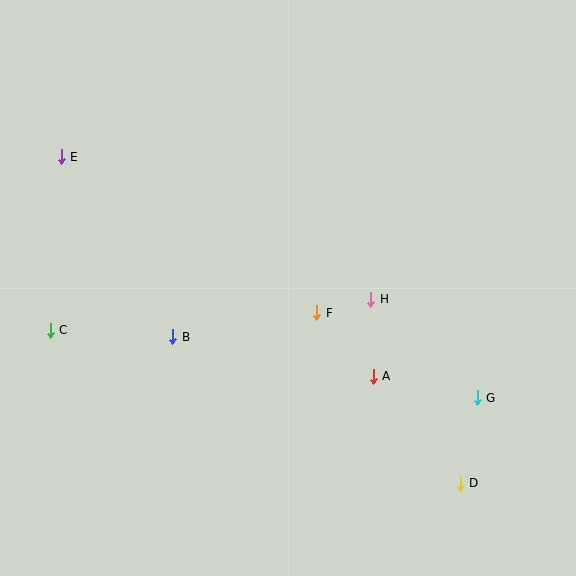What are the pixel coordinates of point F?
Point F is at (317, 313).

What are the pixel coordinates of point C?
Point C is at (50, 330).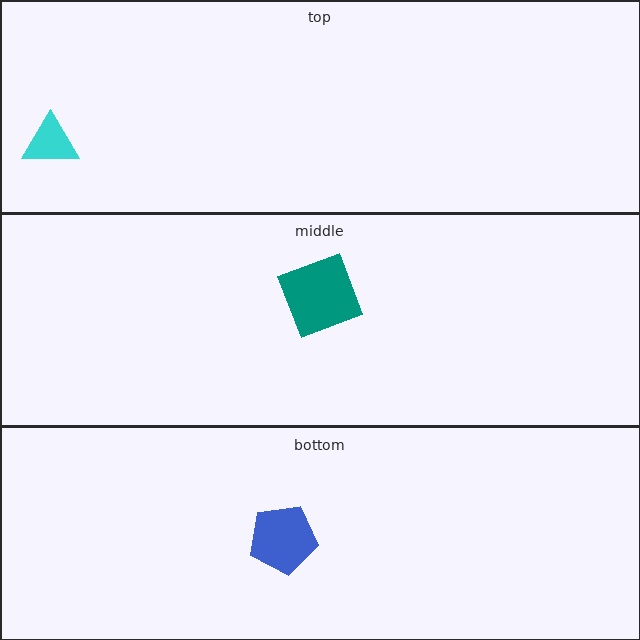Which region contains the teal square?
The middle region.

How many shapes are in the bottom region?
1.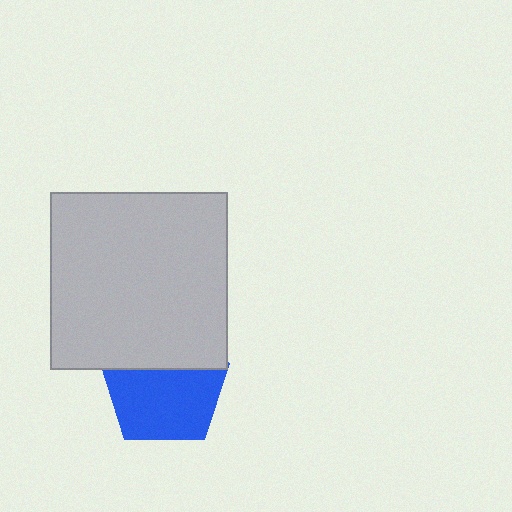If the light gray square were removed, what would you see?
You would see the complete blue pentagon.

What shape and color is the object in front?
The object in front is a light gray square.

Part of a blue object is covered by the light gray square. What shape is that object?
It is a pentagon.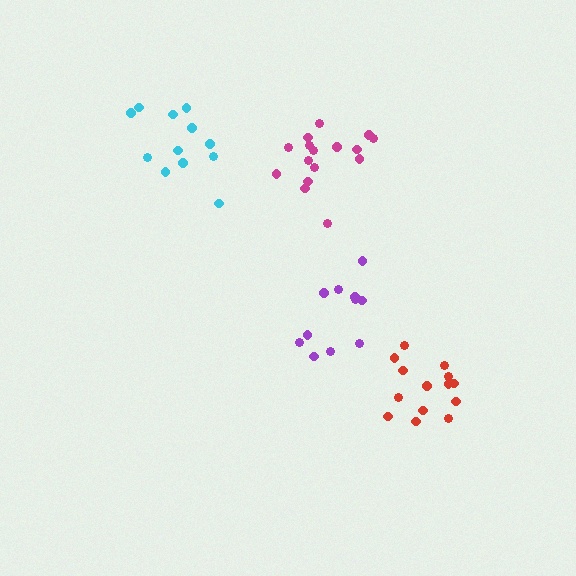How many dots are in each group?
Group 1: 11 dots, Group 2: 12 dots, Group 3: 14 dots, Group 4: 16 dots (53 total).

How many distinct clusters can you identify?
There are 4 distinct clusters.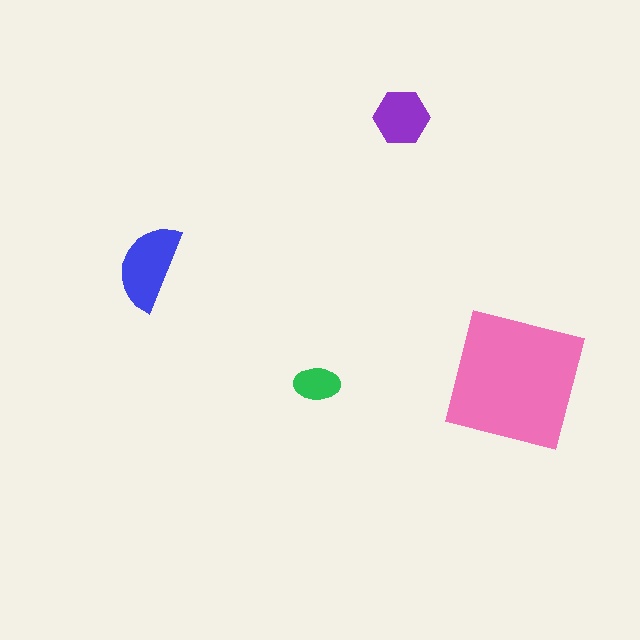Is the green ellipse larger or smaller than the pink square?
Smaller.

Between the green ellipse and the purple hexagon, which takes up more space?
The purple hexagon.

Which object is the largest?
The pink square.